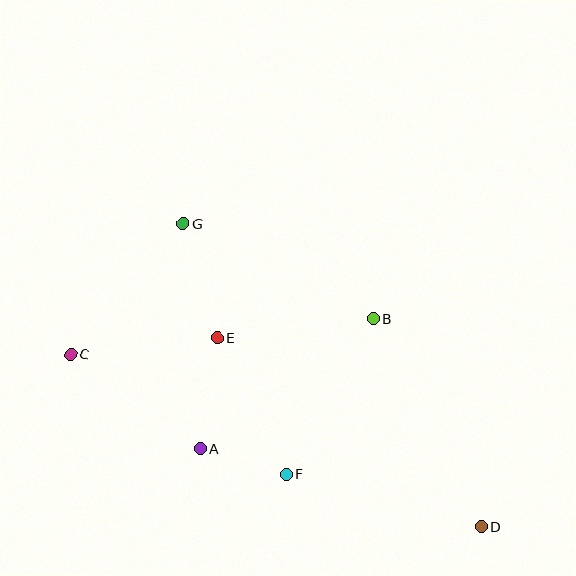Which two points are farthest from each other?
Points C and D are farthest from each other.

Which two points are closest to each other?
Points A and F are closest to each other.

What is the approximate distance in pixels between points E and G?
The distance between E and G is approximately 118 pixels.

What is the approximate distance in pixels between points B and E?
The distance between B and E is approximately 158 pixels.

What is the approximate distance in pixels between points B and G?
The distance between B and G is approximately 212 pixels.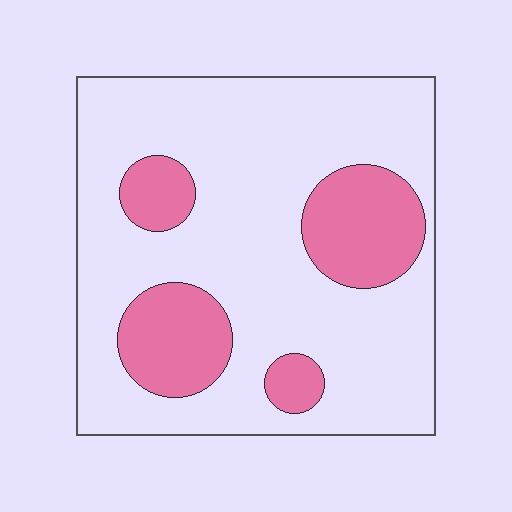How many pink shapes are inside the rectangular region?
4.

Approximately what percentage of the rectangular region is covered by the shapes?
Approximately 25%.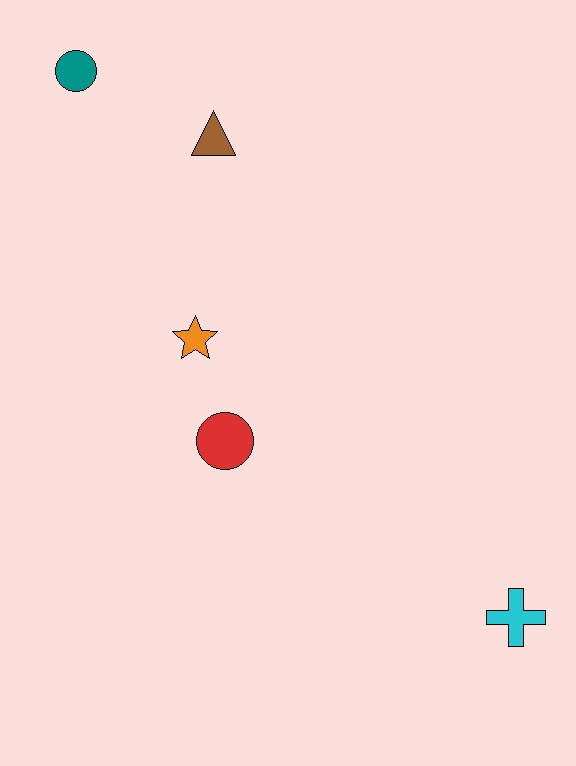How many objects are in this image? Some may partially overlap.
There are 5 objects.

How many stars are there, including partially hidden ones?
There is 1 star.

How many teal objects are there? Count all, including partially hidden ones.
There is 1 teal object.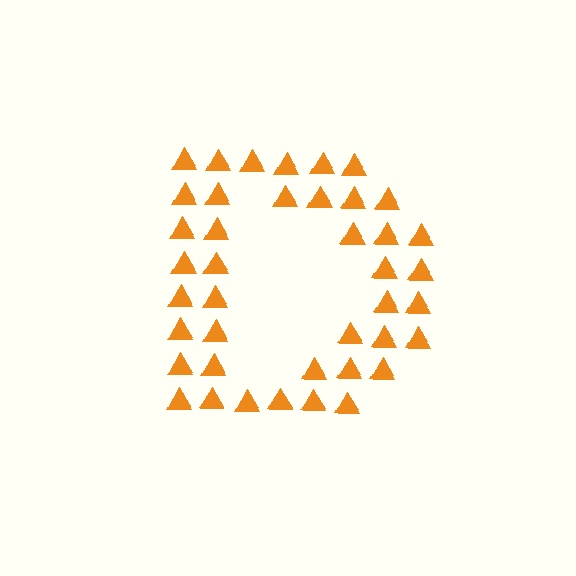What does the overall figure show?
The overall figure shows the letter D.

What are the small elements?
The small elements are triangles.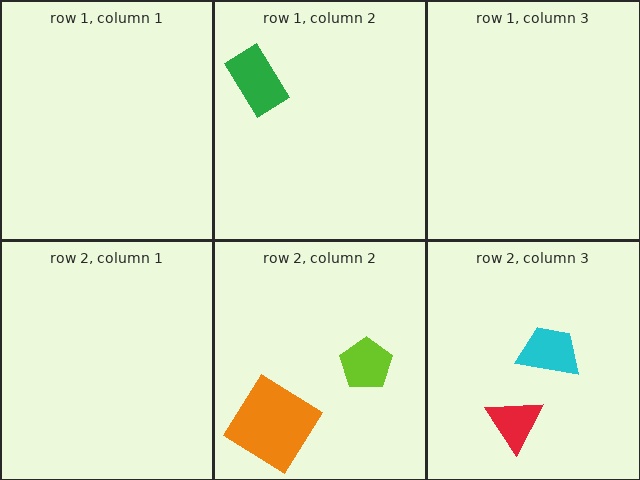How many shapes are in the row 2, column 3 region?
2.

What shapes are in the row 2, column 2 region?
The orange diamond, the lime pentagon.